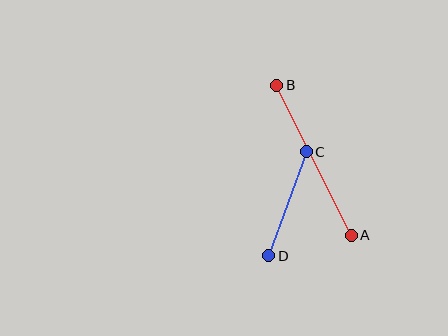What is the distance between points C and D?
The distance is approximately 111 pixels.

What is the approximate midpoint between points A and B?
The midpoint is at approximately (314, 160) pixels.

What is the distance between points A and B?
The distance is approximately 168 pixels.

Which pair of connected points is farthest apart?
Points A and B are farthest apart.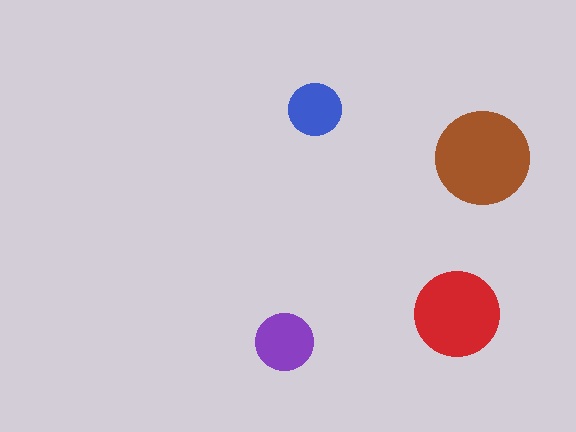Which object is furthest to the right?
The brown circle is rightmost.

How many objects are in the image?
There are 4 objects in the image.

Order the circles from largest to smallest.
the brown one, the red one, the purple one, the blue one.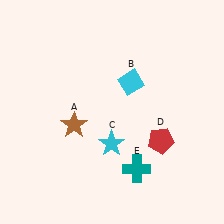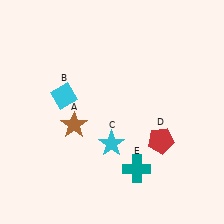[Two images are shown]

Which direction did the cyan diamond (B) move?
The cyan diamond (B) moved left.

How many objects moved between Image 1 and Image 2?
1 object moved between the two images.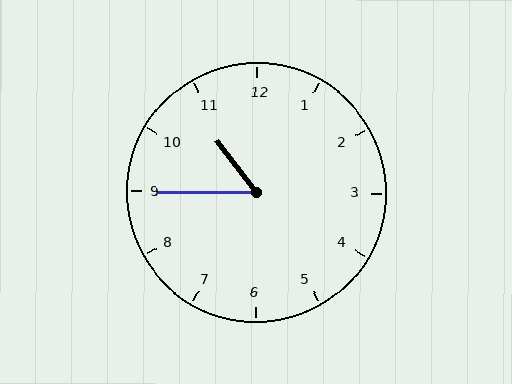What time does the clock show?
10:45.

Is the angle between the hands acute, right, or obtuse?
It is acute.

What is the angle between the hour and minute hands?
Approximately 52 degrees.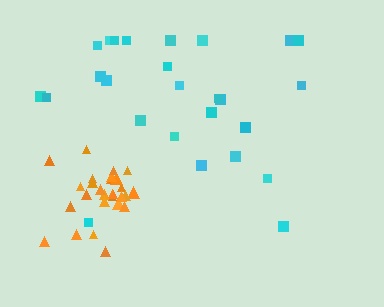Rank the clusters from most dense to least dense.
orange, cyan.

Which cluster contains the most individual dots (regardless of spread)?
Orange (28).